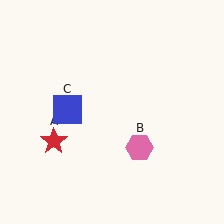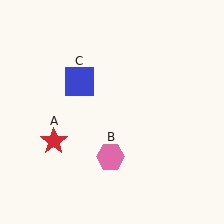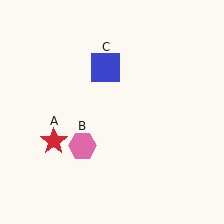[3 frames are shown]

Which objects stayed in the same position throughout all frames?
Red star (object A) remained stationary.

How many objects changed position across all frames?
2 objects changed position: pink hexagon (object B), blue square (object C).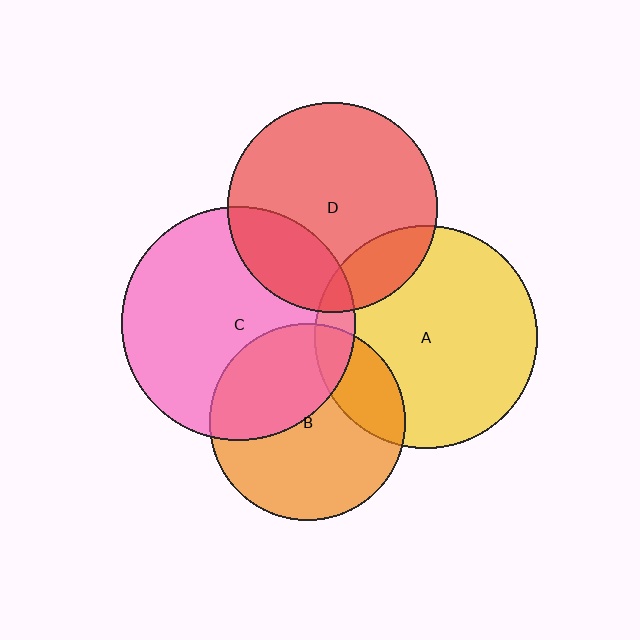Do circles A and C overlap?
Yes.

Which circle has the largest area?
Circle C (pink).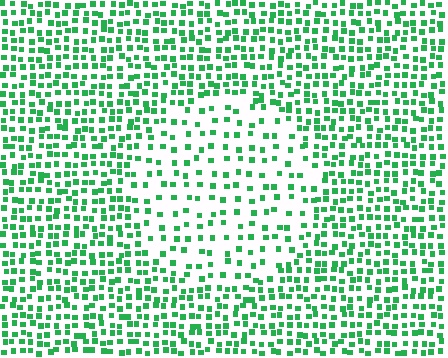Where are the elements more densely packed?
The elements are more densely packed outside the circle boundary.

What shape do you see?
I see a circle.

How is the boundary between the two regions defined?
The boundary is defined by a change in element density (approximately 2.1x ratio). All elements are the same color, size, and shape.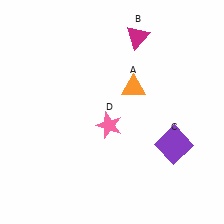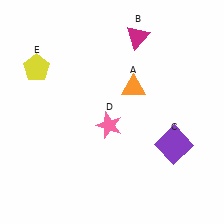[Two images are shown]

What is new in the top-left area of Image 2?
A yellow pentagon (E) was added in the top-left area of Image 2.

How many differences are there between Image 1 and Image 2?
There is 1 difference between the two images.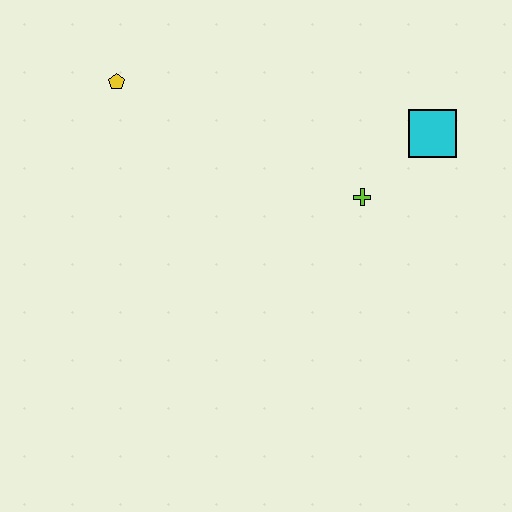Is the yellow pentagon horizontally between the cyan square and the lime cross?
No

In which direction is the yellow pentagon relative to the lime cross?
The yellow pentagon is to the left of the lime cross.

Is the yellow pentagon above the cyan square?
Yes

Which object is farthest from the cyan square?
The yellow pentagon is farthest from the cyan square.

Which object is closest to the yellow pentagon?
The lime cross is closest to the yellow pentagon.